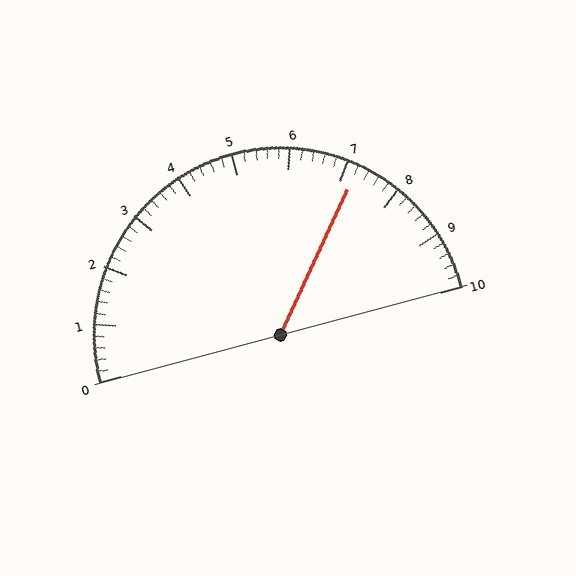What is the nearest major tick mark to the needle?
The nearest major tick mark is 7.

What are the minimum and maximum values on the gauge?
The gauge ranges from 0 to 10.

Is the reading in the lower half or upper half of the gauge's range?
The reading is in the upper half of the range (0 to 10).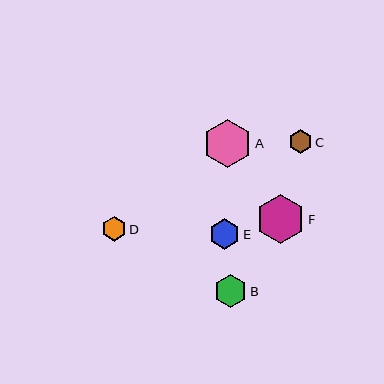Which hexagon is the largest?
Hexagon F is the largest with a size of approximately 49 pixels.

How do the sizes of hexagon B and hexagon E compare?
Hexagon B and hexagon E are approximately the same size.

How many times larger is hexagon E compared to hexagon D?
Hexagon E is approximately 1.2 times the size of hexagon D.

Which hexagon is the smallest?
Hexagon C is the smallest with a size of approximately 24 pixels.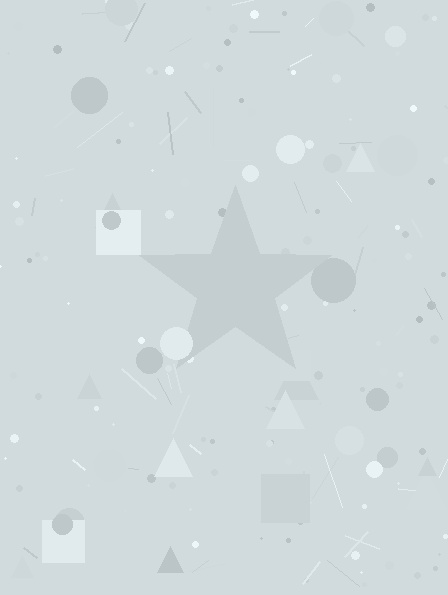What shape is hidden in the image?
A star is hidden in the image.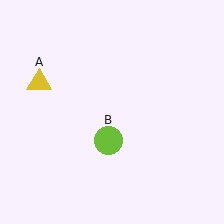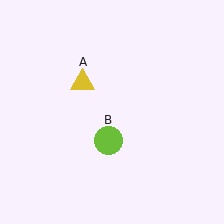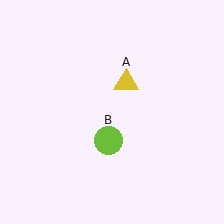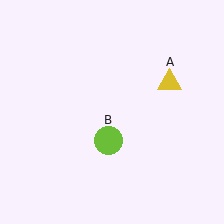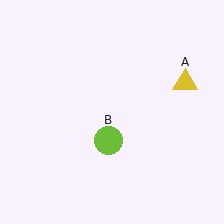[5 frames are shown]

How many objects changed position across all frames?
1 object changed position: yellow triangle (object A).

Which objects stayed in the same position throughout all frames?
Lime circle (object B) remained stationary.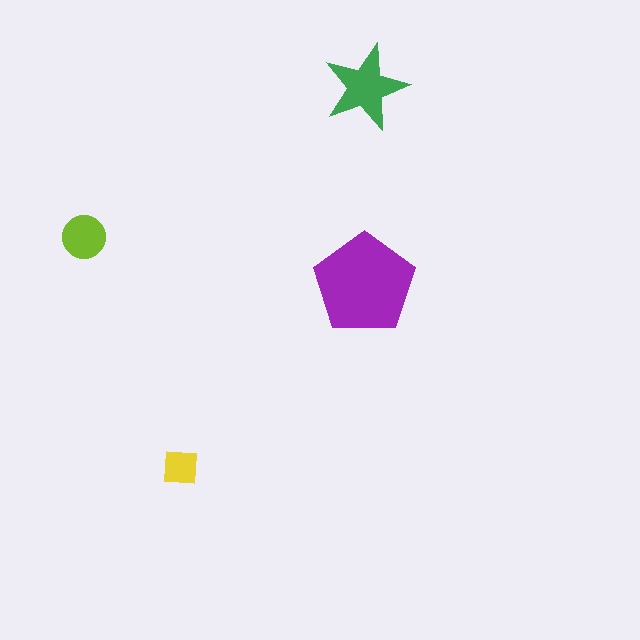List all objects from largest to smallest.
The purple pentagon, the green star, the lime circle, the yellow square.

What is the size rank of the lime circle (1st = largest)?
3rd.